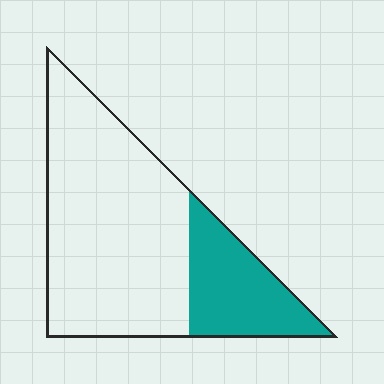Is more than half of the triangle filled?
No.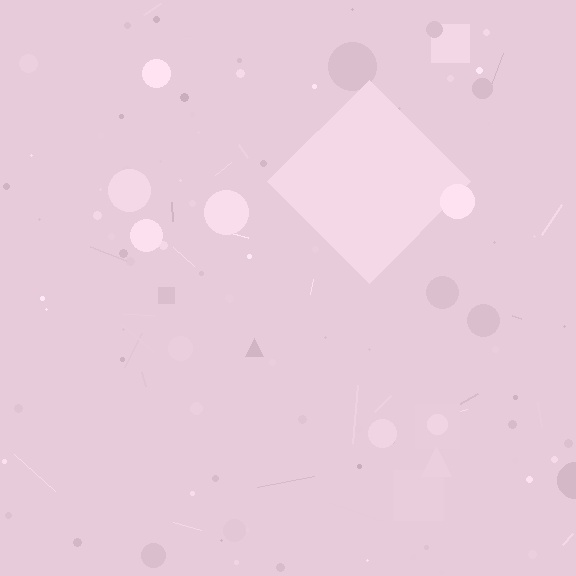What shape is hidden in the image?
A diamond is hidden in the image.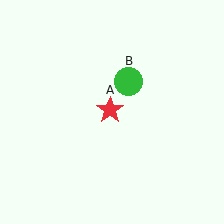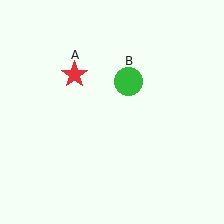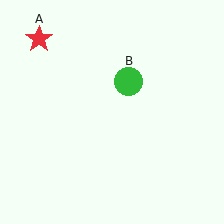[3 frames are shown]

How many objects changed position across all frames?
1 object changed position: red star (object A).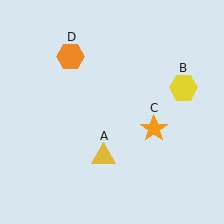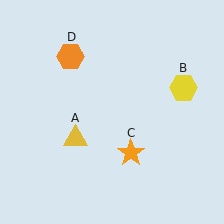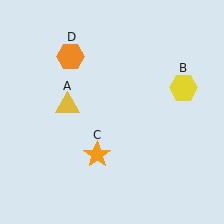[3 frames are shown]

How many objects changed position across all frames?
2 objects changed position: yellow triangle (object A), orange star (object C).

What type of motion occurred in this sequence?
The yellow triangle (object A), orange star (object C) rotated clockwise around the center of the scene.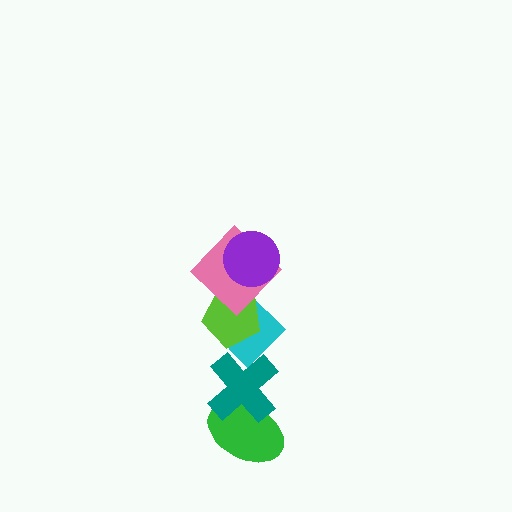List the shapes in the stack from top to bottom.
From top to bottom: the purple circle, the pink diamond, the lime pentagon, the cyan diamond, the teal cross, the green ellipse.